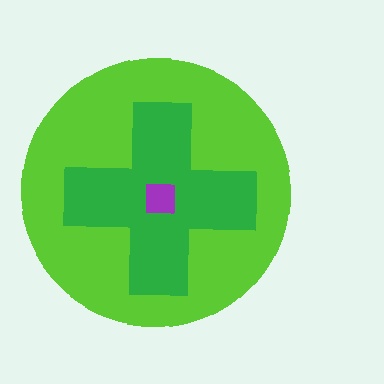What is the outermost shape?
The lime circle.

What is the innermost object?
The purple square.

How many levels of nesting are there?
3.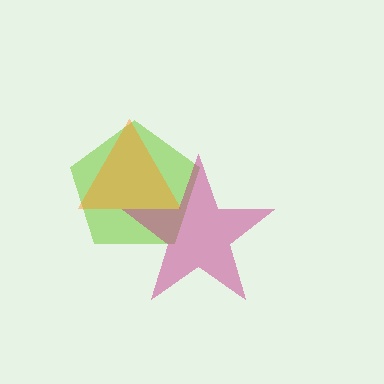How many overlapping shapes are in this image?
There are 3 overlapping shapes in the image.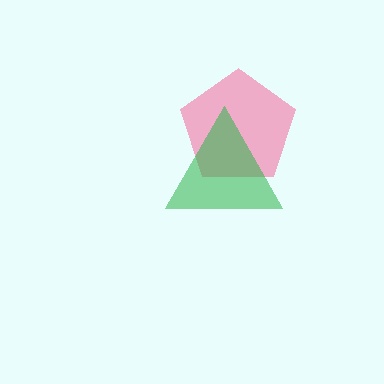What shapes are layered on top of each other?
The layered shapes are: a pink pentagon, a green triangle.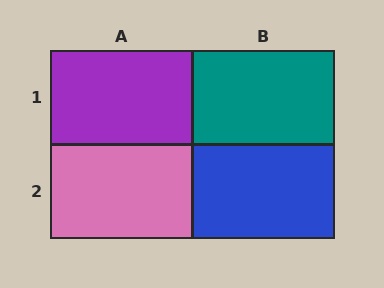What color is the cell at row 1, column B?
Teal.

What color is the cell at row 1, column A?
Purple.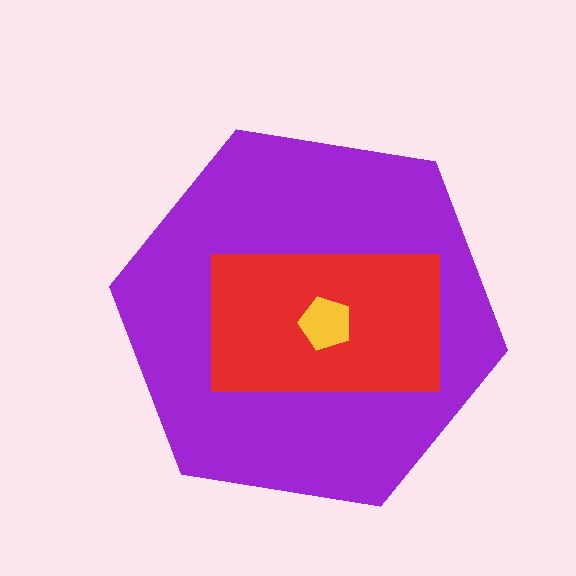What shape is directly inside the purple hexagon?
The red rectangle.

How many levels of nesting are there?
3.